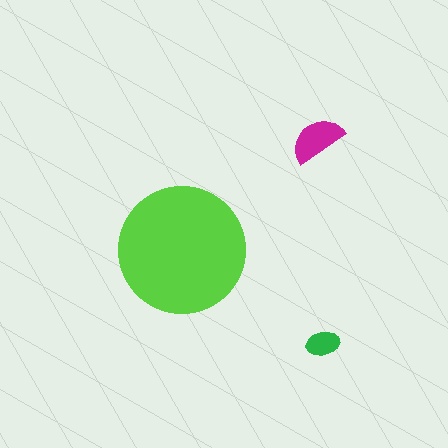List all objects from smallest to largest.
The green ellipse, the magenta semicircle, the lime circle.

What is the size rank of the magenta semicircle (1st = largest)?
2nd.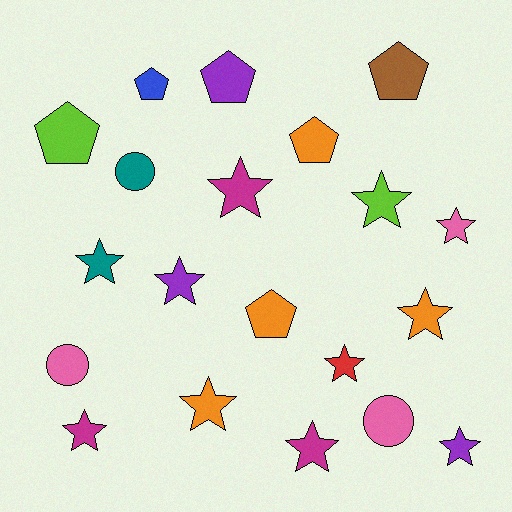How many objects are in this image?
There are 20 objects.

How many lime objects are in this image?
There are 2 lime objects.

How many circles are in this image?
There are 3 circles.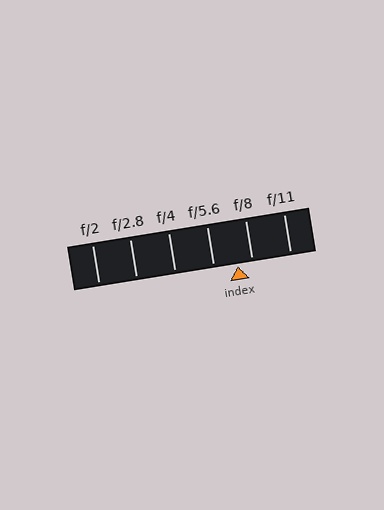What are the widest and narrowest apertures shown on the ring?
The widest aperture shown is f/2 and the narrowest is f/11.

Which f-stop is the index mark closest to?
The index mark is closest to f/8.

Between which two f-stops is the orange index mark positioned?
The index mark is between f/5.6 and f/8.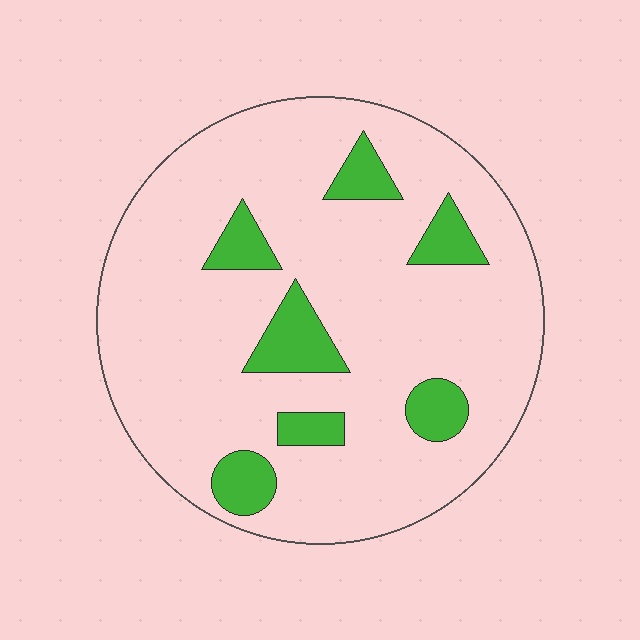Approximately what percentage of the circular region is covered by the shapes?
Approximately 15%.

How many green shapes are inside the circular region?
7.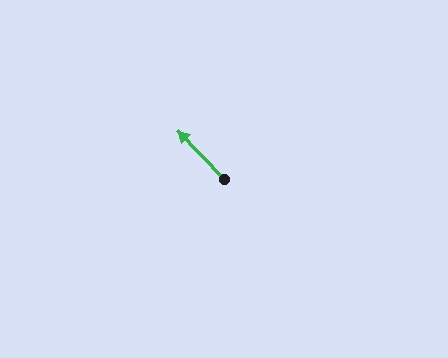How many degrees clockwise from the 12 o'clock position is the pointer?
Approximately 316 degrees.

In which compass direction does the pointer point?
Northwest.